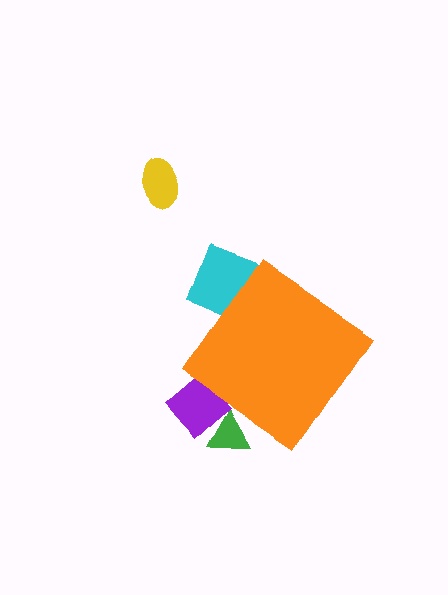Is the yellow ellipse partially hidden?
No, the yellow ellipse is fully visible.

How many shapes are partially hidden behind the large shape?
3 shapes are partially hidden.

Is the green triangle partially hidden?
Yes, the green triangle is partially hidden behind the orange diamond.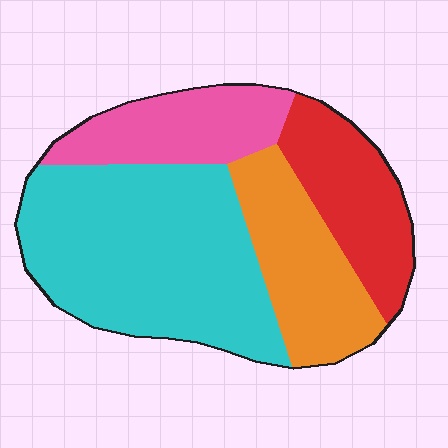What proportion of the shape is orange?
Orange takes up between a sixth and a third of the shape.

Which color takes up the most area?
Cyan, at roughly 45%.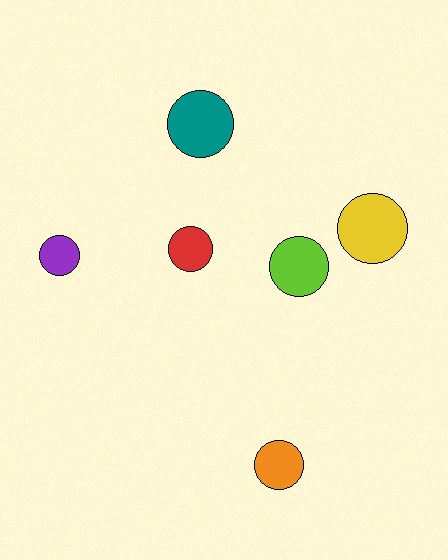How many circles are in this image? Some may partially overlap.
There are 6 circles.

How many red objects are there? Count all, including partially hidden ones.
There is 1 red object.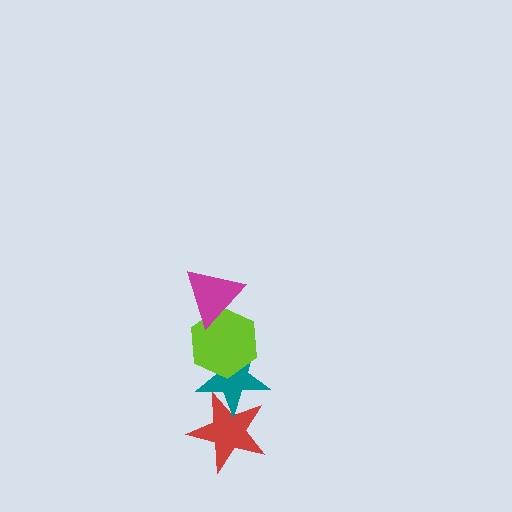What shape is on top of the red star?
The teal star is on top of the red star.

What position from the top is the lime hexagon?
The lime hexagon is 2nd from the top.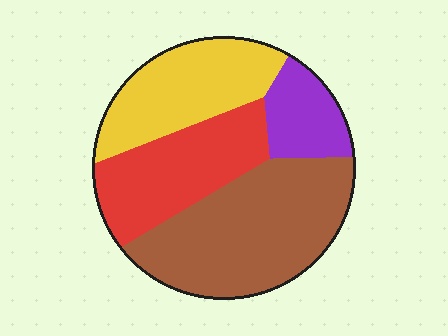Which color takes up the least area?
Purple, at roughly 10%.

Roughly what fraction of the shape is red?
Red covers 25% of the shape.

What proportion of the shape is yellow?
Yellow takes up less than a quarter of the shape.